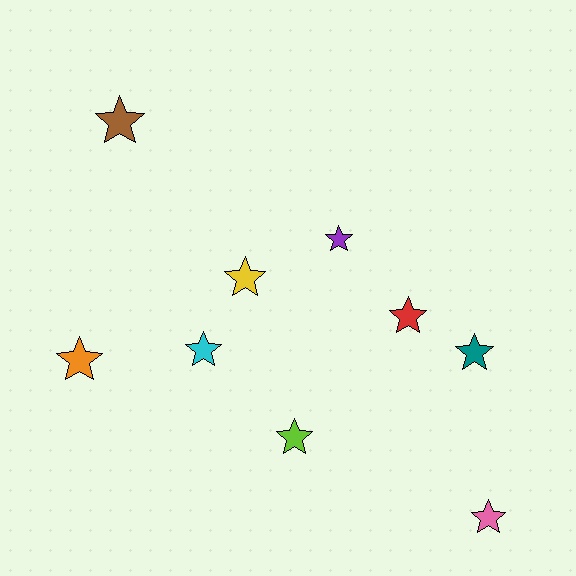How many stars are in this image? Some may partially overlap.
There are 9 stars.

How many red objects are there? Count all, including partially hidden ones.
There is 1 red object.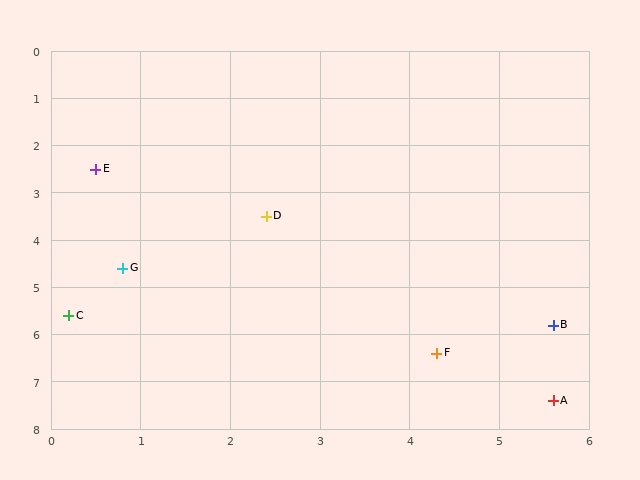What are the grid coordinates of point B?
Point B is at approximately (5.6, 5.8).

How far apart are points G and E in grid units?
Points G and E are about 2.1 grid units apart.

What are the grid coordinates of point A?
Point A is at approximately (5.6, 7.4).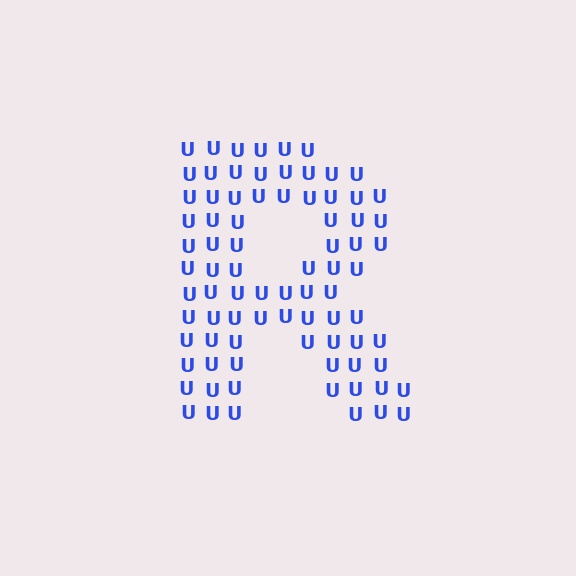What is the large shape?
The large shape is the letter R.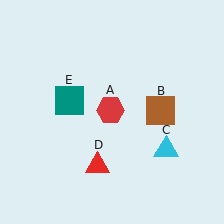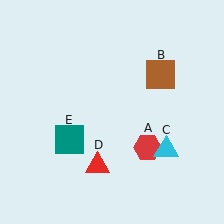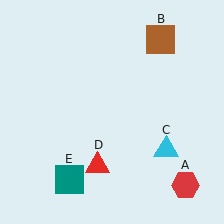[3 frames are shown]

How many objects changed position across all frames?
3 objects changed position: red hexagon (object A), brown square (object B), teal square (object E).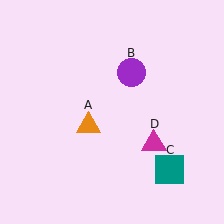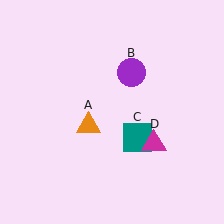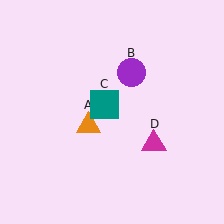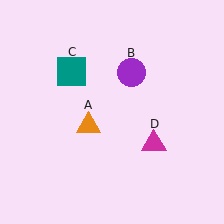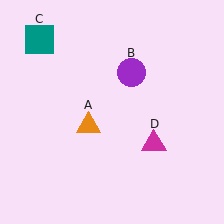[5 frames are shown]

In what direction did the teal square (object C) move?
The teal square (object C) moved up and to the left.